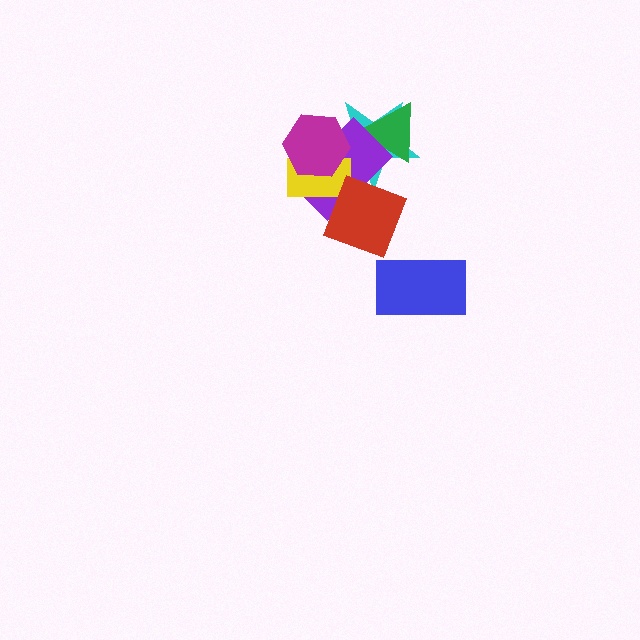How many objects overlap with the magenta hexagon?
3 objects overlap with the magenta hexagon.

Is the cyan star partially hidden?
Yes, it is partially covered by another shape.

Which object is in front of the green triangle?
The purple rectangle is in front of the green triangle.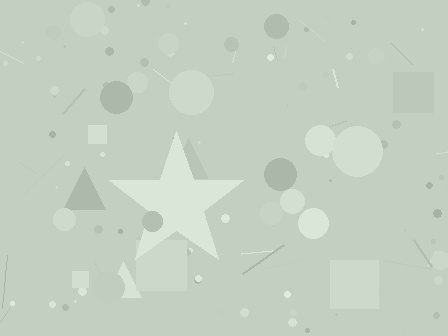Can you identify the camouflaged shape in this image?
The camouflaged shape is a star.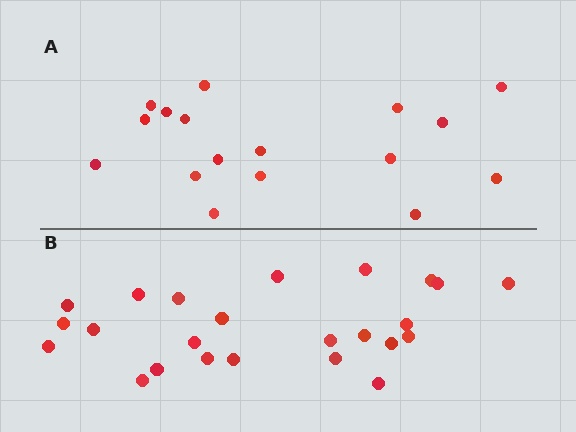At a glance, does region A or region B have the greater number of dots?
Region B (the bottom region) has more dots.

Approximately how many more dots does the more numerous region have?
Region B has roughly 8 or so more dots than region A.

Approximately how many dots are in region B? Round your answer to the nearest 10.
About 20 dots. (The exact count is 24, which rounds to 20.)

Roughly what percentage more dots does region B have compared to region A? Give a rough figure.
About 40% more.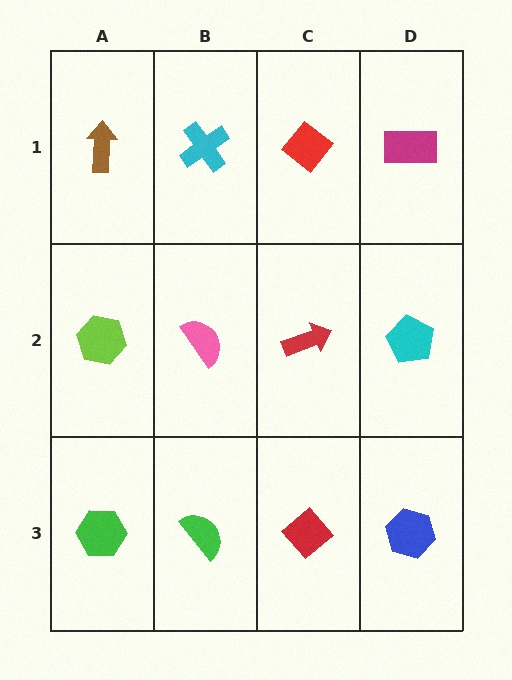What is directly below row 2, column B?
A green semicircle.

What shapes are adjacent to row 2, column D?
A magenta rectangle (row 1, column D), a blue hexagon (row 3, column D), a red arrow (row 2, column C).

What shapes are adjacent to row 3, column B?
A pink semicircle (row 2, column B), a green hexagon (row 3, column A), a red diamond (row 3, column C).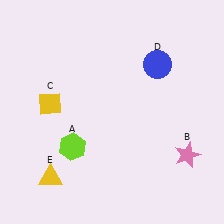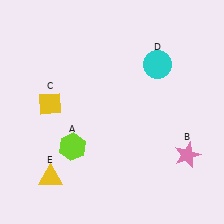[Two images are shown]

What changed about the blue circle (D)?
In Image 1, D is blue. In Image 2, it changed to cyan.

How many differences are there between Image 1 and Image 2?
There is 1 difference between the two images.